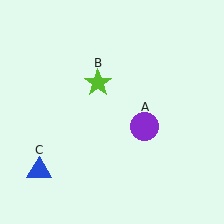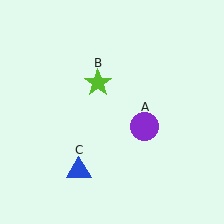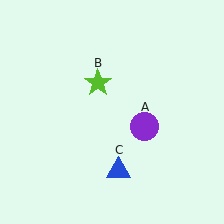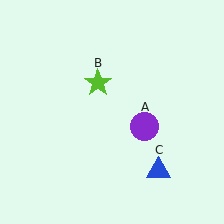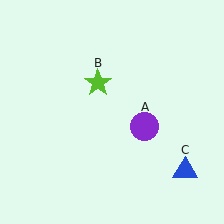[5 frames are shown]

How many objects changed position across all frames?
1 object changed position: blue triangle (object C).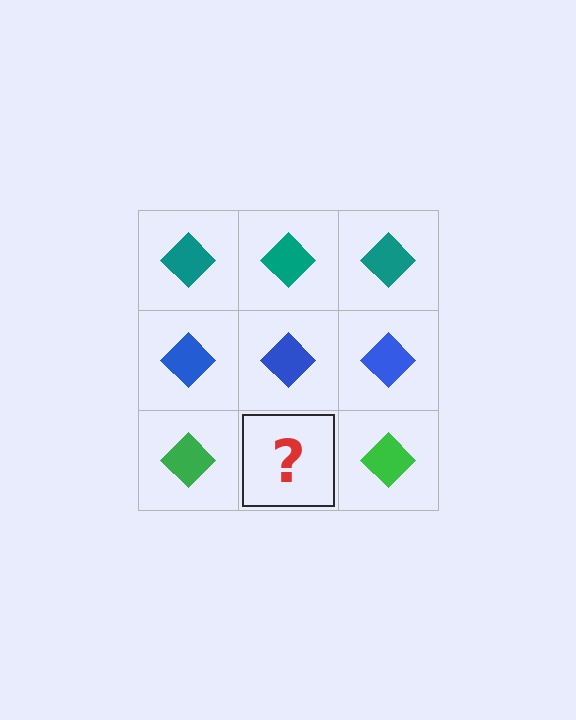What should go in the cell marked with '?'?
The missing cell should contain a green diamond.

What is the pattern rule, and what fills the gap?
The rule is that each row has a consistent color. The gap should be filled with a green diamond.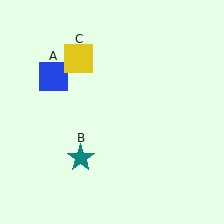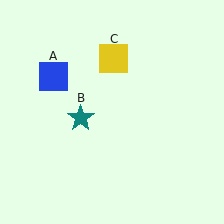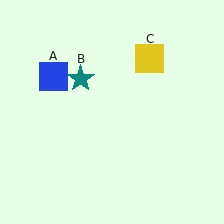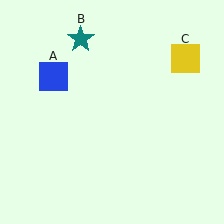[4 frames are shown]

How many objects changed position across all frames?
2 objects changed position: teal star (object B), yellow square (object C).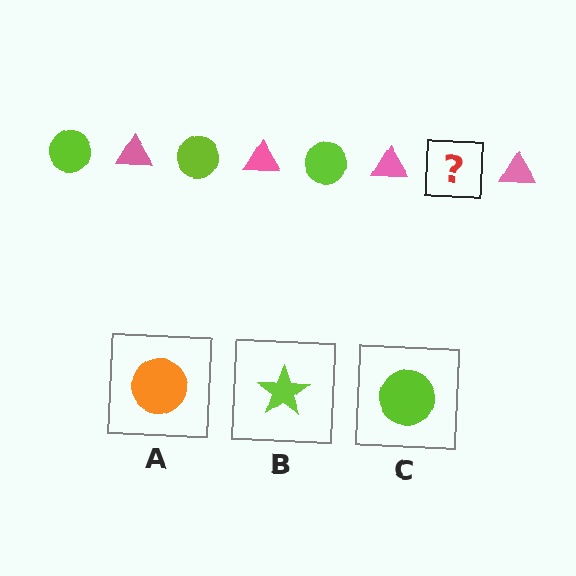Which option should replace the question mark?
Option C.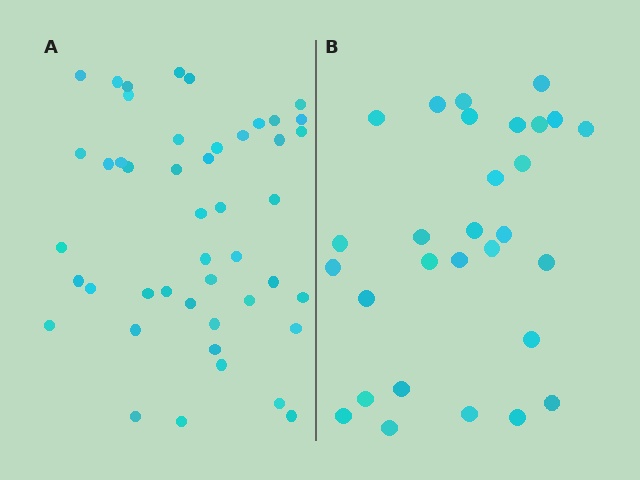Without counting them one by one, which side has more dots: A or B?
Region A (the left region) has more dots.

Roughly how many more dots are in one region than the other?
Region A has approximately 15 more dots than region B.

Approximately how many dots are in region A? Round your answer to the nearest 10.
About 50 dots. (The exact count is 46, which rounds to 50.)